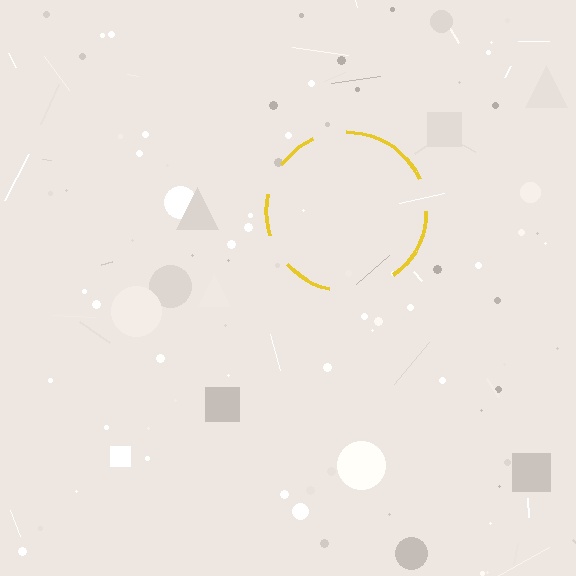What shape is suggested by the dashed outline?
The dashed outline suggests a circle.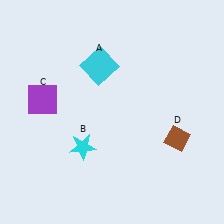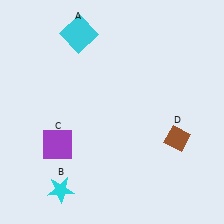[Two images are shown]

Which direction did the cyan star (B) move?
The cyan star (B) moved down.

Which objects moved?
The objects that moved are: the cyan square (A), the cyan star (B), the purple square (C).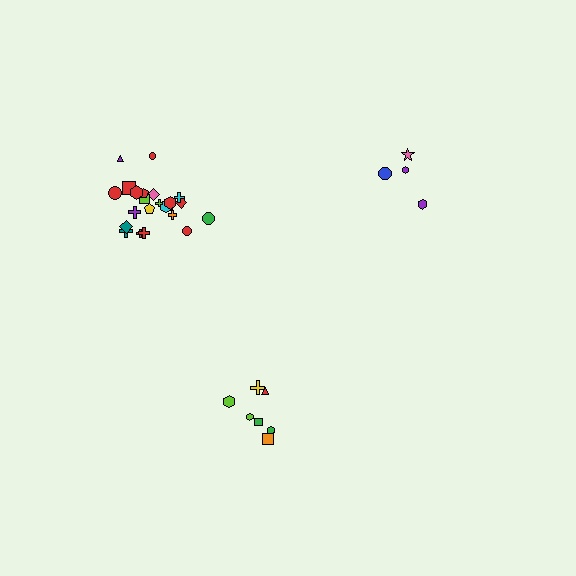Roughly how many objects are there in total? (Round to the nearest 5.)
Roughly 35 objects in total.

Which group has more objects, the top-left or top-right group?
The top-left group.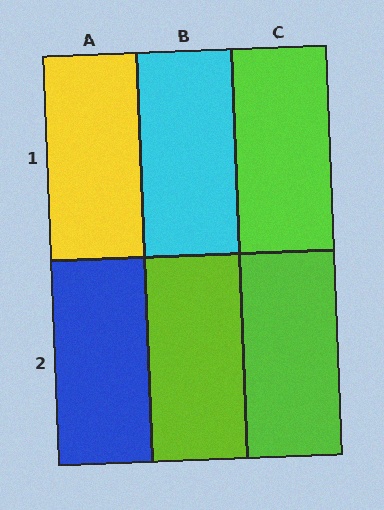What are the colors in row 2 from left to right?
Blue, lime, lime.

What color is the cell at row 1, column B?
Cyan.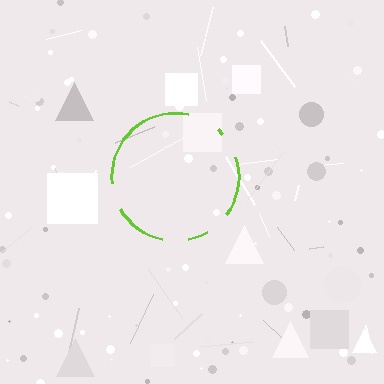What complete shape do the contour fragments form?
The contour fragments form a circle.